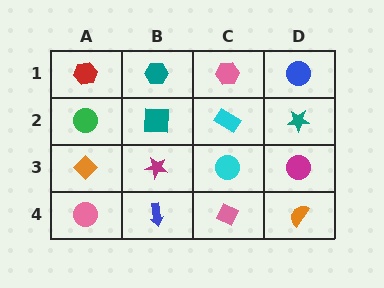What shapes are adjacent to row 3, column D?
A teal star (row 2, column D), an orange semicircle (row 4, column D), a cyan circle (row 3, column C).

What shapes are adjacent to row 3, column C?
A cyan rectangle (row 2, column C), a pink diamond (row 4, column C), a magenta star (row 3, column B), a magenta circle (row 3, column D).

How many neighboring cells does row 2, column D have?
3.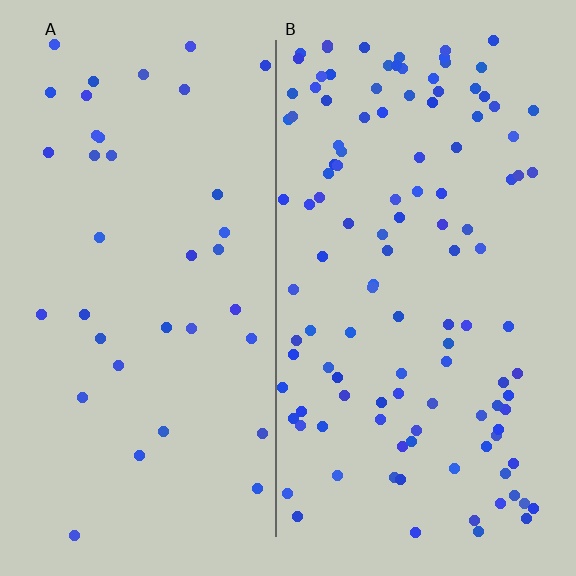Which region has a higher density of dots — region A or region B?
B (the right).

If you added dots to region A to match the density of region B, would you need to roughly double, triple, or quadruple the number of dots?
Approximately triple.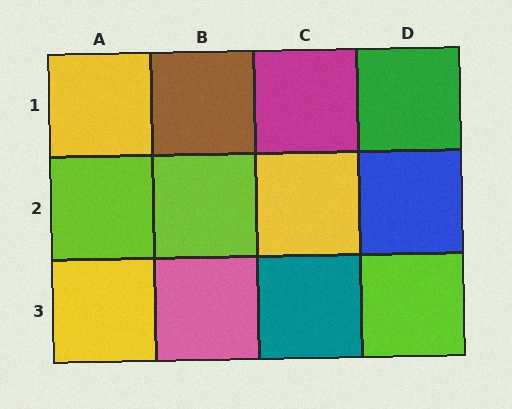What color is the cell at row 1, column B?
Brown.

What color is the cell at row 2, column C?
Yellow.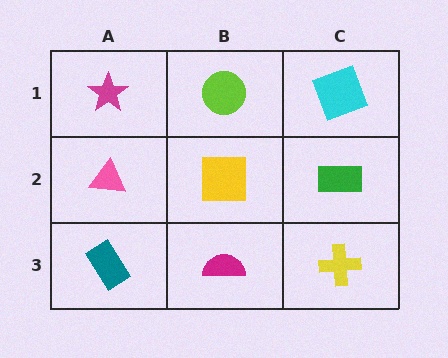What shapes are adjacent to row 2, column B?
A lime circle (row 1, column B), a magenta semicircle (row 3, column B), a pink triangle (row 2, column A), a green rectangle (row 2, column C).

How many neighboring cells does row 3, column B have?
3.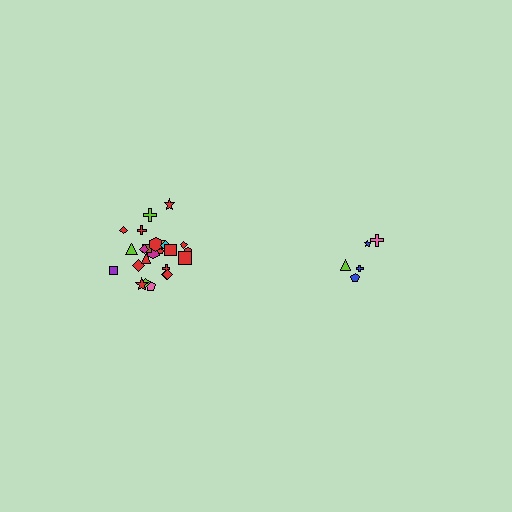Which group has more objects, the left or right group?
The left group.